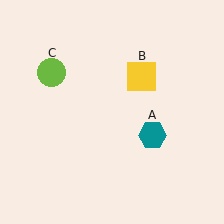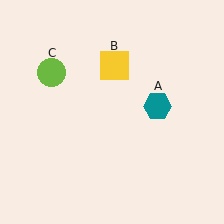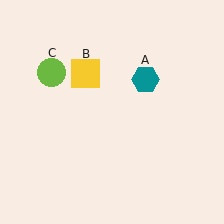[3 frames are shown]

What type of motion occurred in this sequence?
The teal hexagon (object A), yellow square (object B) rotated counterclockwise around the center of the scene.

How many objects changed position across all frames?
2 objects changed position: teal hexagon (object A), yellow square (object B).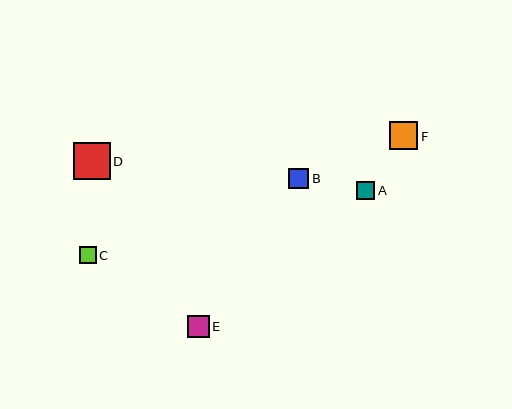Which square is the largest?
Square D is the largest with a size of approximately 37 pixels.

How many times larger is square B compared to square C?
Square B is approximately 1.2 times the size of square C.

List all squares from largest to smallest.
From largest to smallest: D, F, E, B, A, C.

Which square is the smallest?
Square C is the smallest with a size of approximately 17 pixels.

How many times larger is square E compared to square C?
Square E is approximately 1.3 times the size of square C.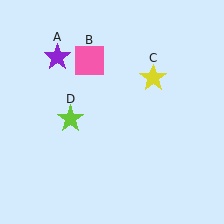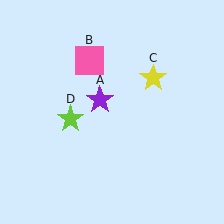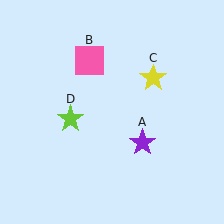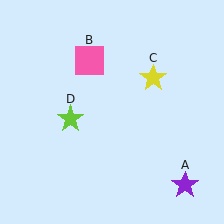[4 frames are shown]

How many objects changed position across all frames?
1 object changed position: purple star (object A).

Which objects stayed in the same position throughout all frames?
Pink square (object B) and yellow star (object C) and lime star (object D) remained stationary.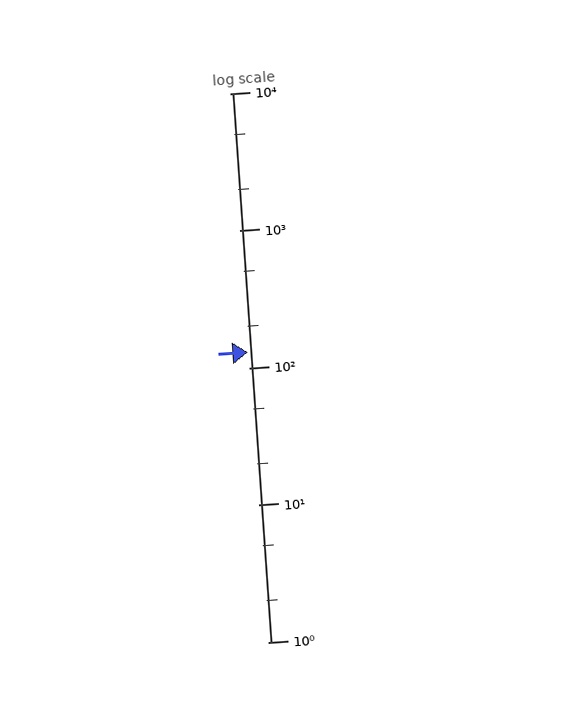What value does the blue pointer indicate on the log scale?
The pointer indicates approximately 130.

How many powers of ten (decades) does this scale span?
The scale spans 4 decades, from 1 to 10000.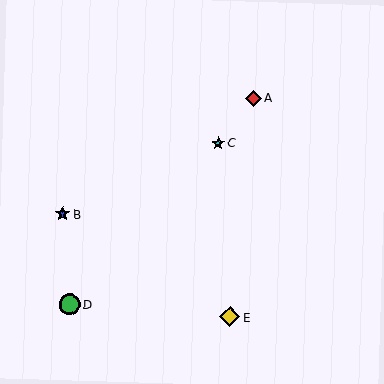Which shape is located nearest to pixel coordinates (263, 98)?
The red diamond (labeled A) at (253, 98) is nearest to that location.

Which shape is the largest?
The green circle (labeled D) is the largest.